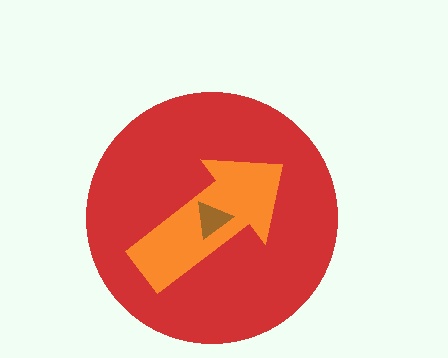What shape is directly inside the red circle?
The orange arrow.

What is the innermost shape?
The brown triangle.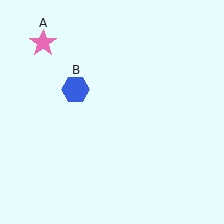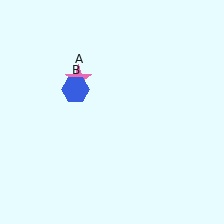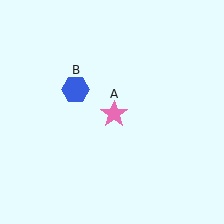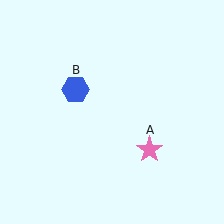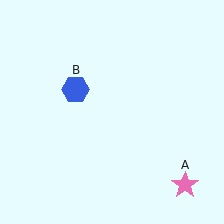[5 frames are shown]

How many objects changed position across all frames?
1 object changed position: pink star (object A).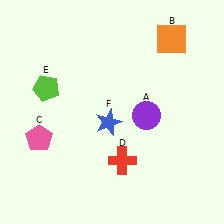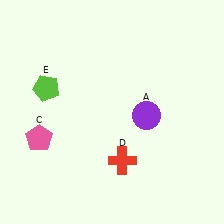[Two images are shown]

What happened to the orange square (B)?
The orange square (B) was removed in Image 2. It was in the top-right area of Image 1.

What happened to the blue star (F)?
The blue star (F) was removed in Image 2. It was in the bottom-left area of Image 1.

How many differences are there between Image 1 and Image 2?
There are 2 differences between the two images.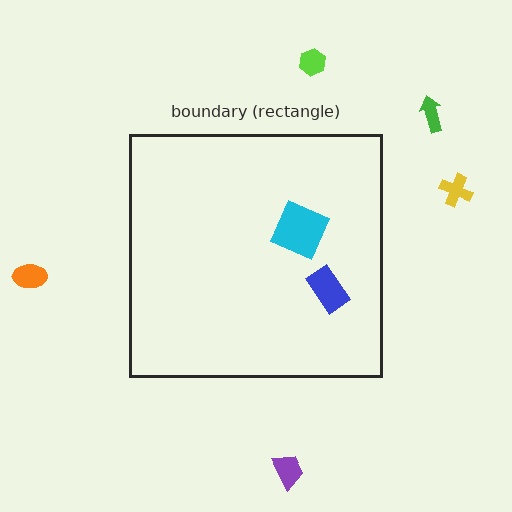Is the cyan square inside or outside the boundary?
Inside.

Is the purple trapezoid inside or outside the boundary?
Outside.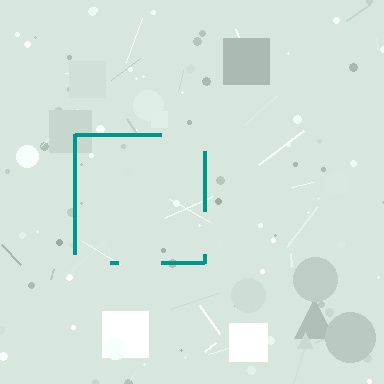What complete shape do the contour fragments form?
The contour fragments form a square.